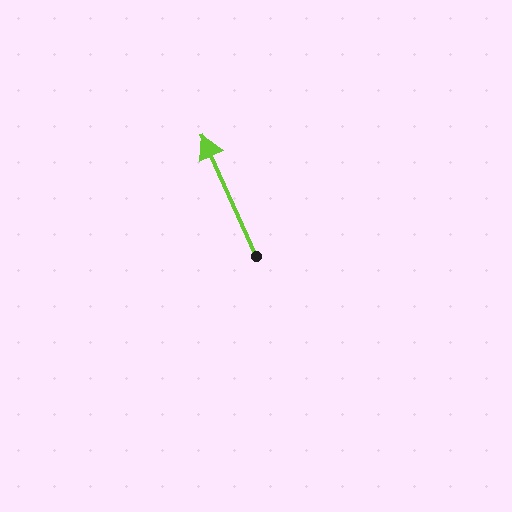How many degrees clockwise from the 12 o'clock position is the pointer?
Approximately 336 degrees.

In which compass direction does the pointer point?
Northwest.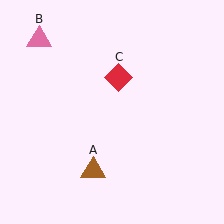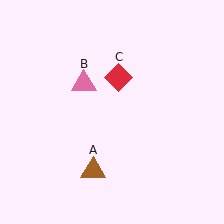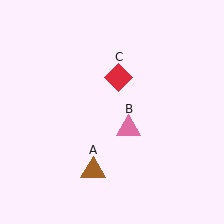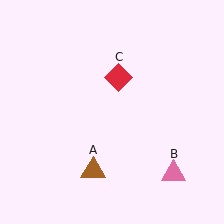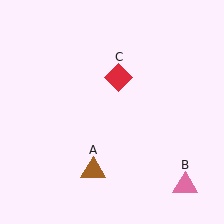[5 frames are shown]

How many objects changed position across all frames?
1 object changed position: pink triangle (object B).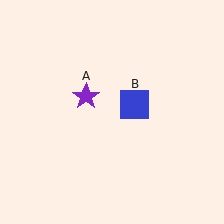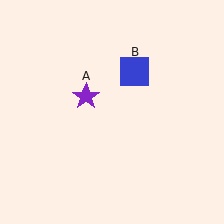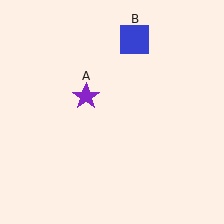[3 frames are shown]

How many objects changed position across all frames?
1 object changed position: blue square (object B).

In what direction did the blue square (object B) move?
The blue square (object B) moved up.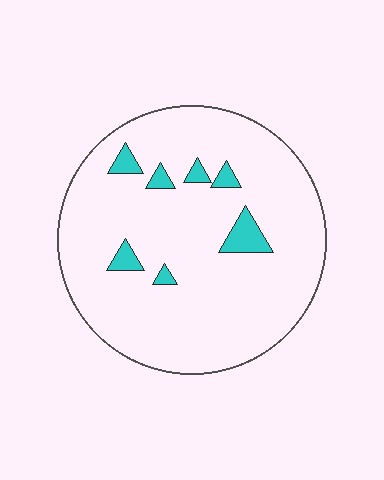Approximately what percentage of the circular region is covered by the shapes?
Approximately 5%.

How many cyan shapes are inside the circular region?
7.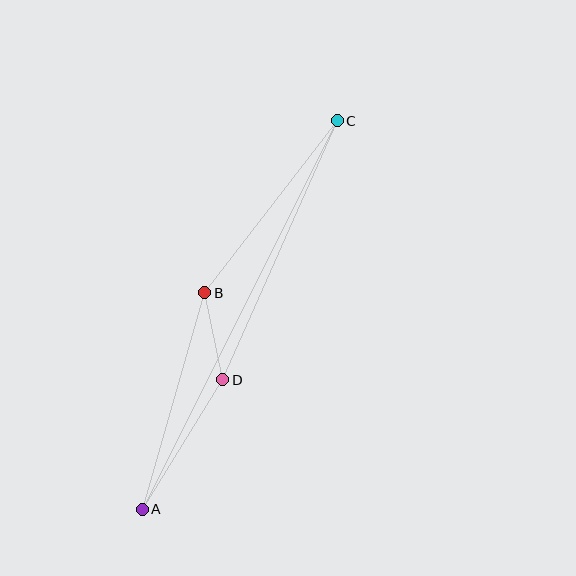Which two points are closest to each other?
Points B and D are closest to each other.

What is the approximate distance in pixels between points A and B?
The distance between A and B is approximately 226 pixels.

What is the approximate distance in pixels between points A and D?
The distance between A and D is approximately 153 pixels.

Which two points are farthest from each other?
Points A and C are farthest from each other.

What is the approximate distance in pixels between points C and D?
The distance between C and D is approximately 283 pixels.